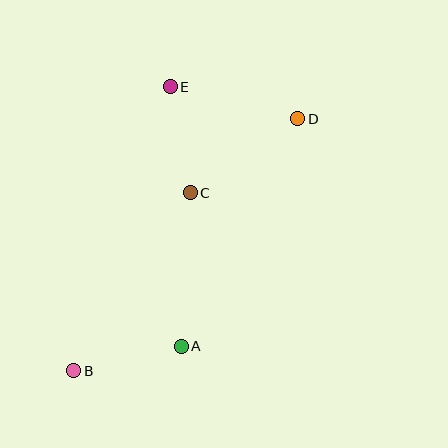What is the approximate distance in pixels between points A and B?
The distance between A and B is approximately 110 pixels.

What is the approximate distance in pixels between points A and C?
The distance between A and C is approximately 154 pixels.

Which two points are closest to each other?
Points C and E are closest to each other.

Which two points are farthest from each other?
Points B and D are farthest from each other.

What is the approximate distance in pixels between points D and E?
The distance between D and E is approximately 131 pixels.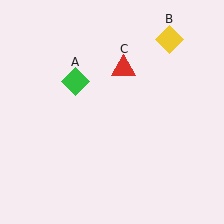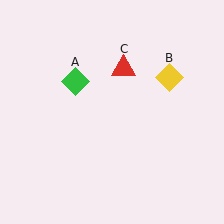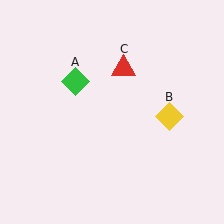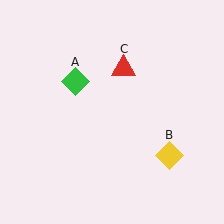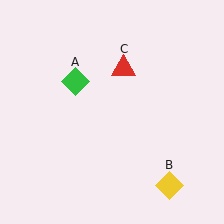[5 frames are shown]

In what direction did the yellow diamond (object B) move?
The yellow diamond (object B) moved down.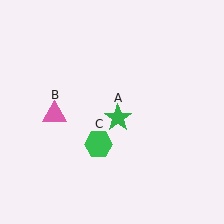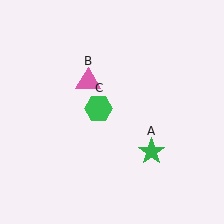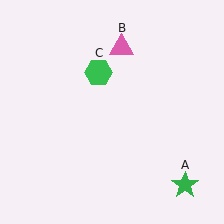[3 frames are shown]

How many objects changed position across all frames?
3 objects changed position: green star (object A), pink triangle (object B), green hexagon (object C).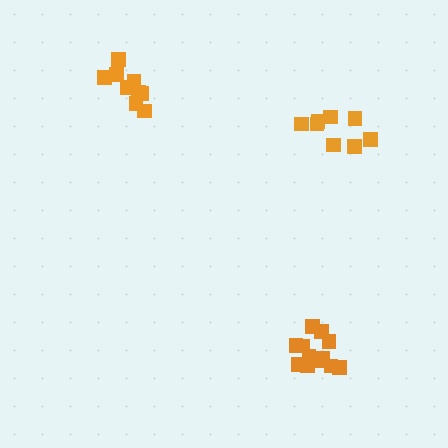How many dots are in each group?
Group 1: 12 dots, Group 2: 8 dots, Group 3: 10 dots (30 total).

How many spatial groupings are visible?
There are 3 spatial groupings.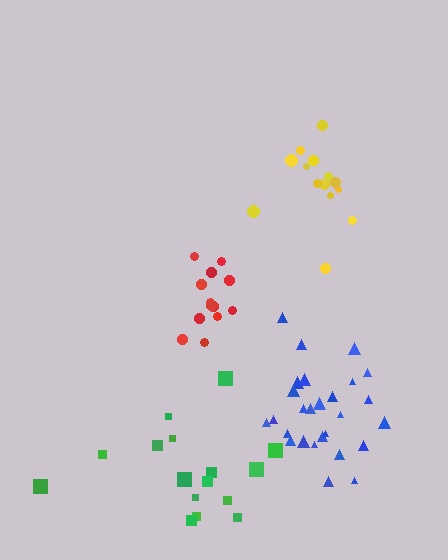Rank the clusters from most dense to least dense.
red, blue, yellow, green.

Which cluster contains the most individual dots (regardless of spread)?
Blue (27).